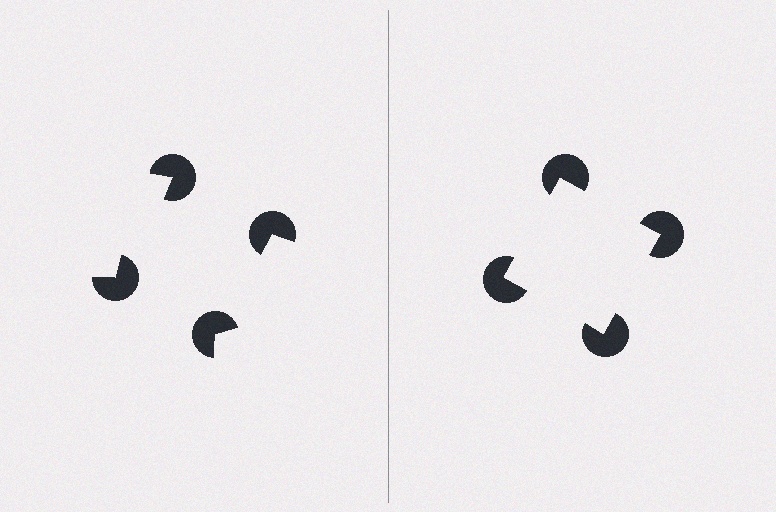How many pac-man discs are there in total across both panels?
8 — 4 on each side.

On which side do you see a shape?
An illusory square appears on the right side. On the left side the wedge cuts are rotated, so no coherent shape forms.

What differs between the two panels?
The pac-man discs are positioned identically on both sides; only the wedge orientations differ. On the right they align to a square; on the left they are misaligned.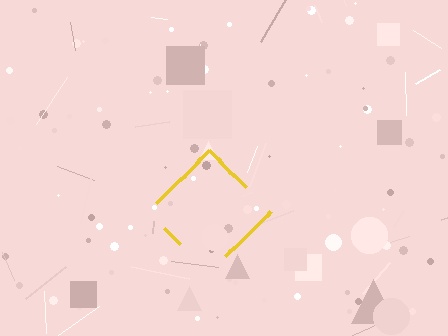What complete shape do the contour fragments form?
The contour fragments form a diamond.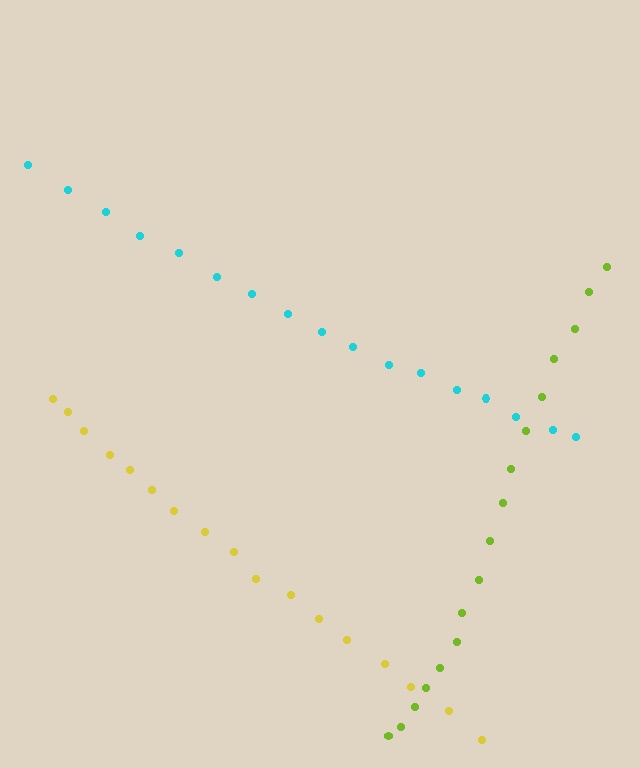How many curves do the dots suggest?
There are 3 distinct paths.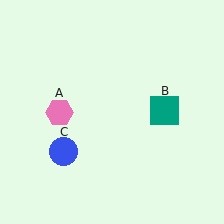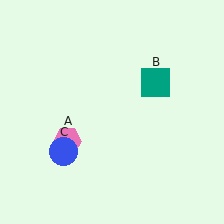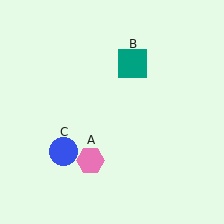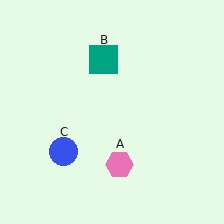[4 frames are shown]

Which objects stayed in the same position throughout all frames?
Blue circle (object C) remained stationary.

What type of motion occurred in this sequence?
The pink hexagon (object A), teal square (object B) rotated counterclockwise around the center of the scene.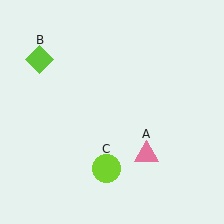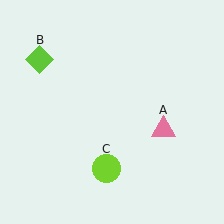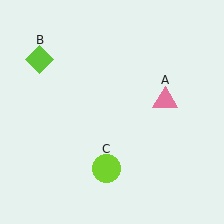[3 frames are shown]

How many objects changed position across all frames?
1 object changed position: pink triangle (object A).